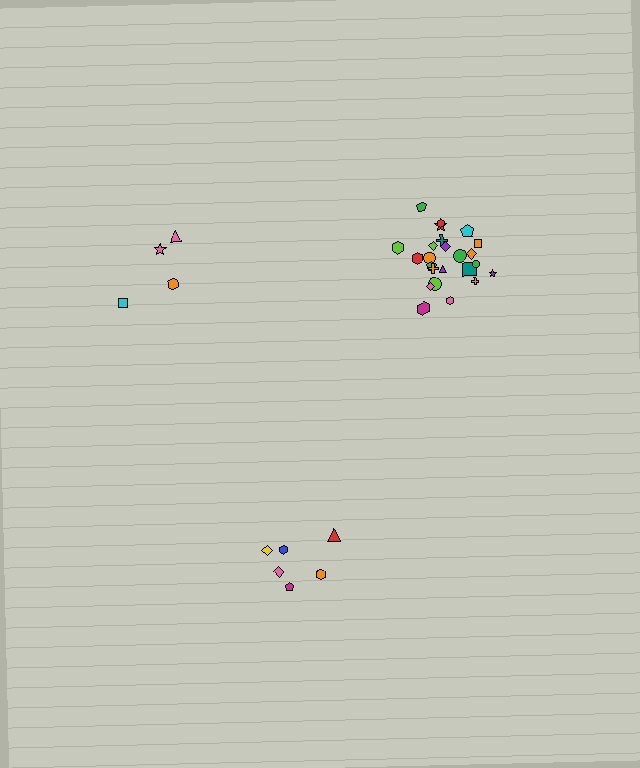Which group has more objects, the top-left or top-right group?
The top-right group.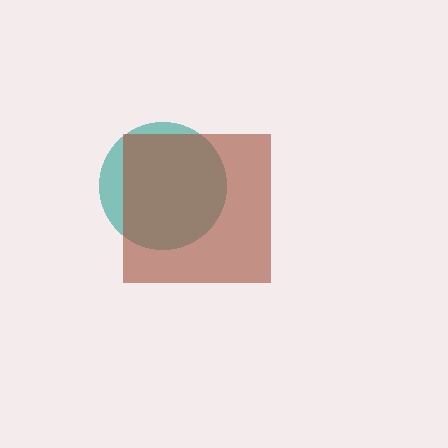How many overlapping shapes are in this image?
There are 2 overlapping shapes in the image.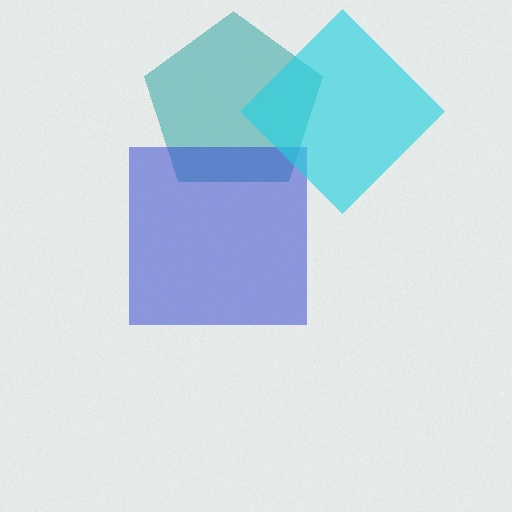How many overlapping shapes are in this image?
There are 3 overlapping shapes in the image.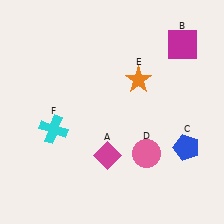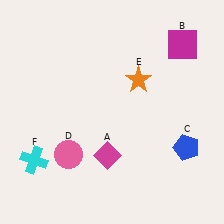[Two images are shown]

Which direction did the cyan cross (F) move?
The cyan cross (F) moved down.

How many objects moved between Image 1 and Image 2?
2 objects moved between the two images.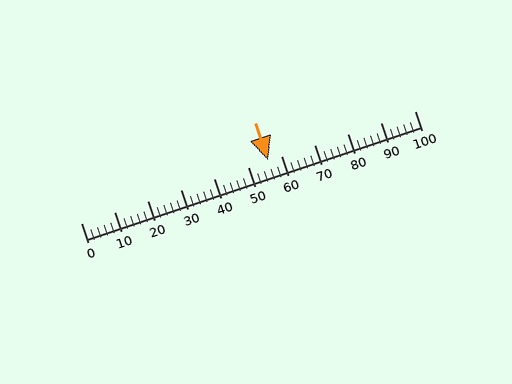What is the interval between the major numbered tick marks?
The major tick marks are spaced 10 units apart.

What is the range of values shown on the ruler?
The ruler shows values from 0 to 100.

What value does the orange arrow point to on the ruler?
The orange arrow points to approximately 56.